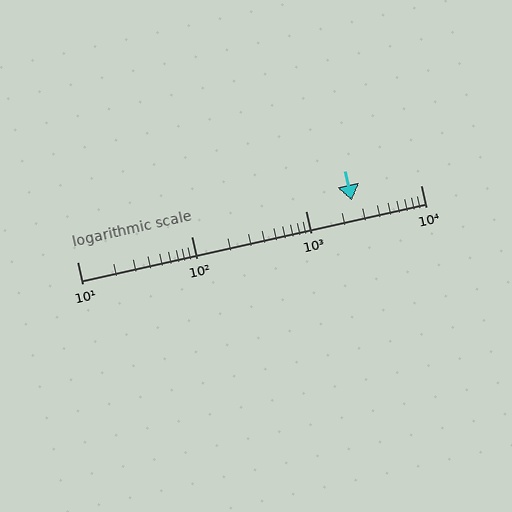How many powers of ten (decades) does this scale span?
The scale spans 3 decades, from 10 to 10000.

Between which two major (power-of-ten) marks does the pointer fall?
The pointer is between 1000 and 10000.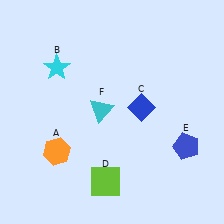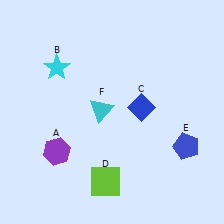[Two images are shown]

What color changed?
The hexagon (A) changed from orange in Image 1 to purple in Image 2.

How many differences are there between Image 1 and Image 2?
There is 1 difference between the two images.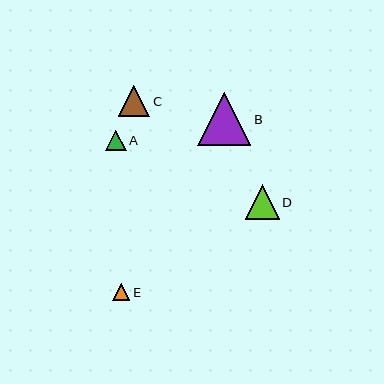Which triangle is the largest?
Triangle B is the largest with a size of approximately 54 pixels.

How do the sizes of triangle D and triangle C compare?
Triangle D and triangle C are approximately the same size.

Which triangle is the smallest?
Triangle E is the smallest with a size of approximately 17 pixels.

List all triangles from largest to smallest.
From largest to smallest: B, D, C, A, E.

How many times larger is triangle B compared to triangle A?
Triangle B is approximately 2.7 times the size of triangle A.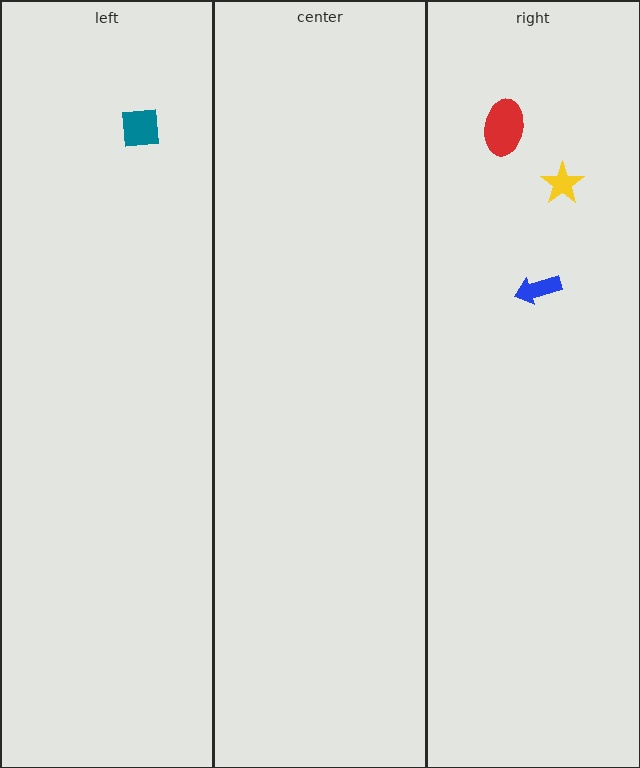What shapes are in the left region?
The teal square.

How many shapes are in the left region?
1.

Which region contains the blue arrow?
The right region.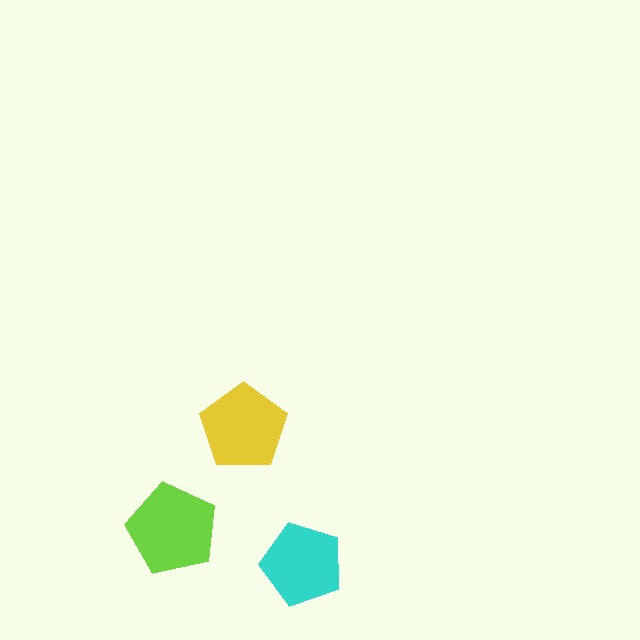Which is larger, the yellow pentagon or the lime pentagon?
The lime one.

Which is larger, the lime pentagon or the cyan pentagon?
The lime one.